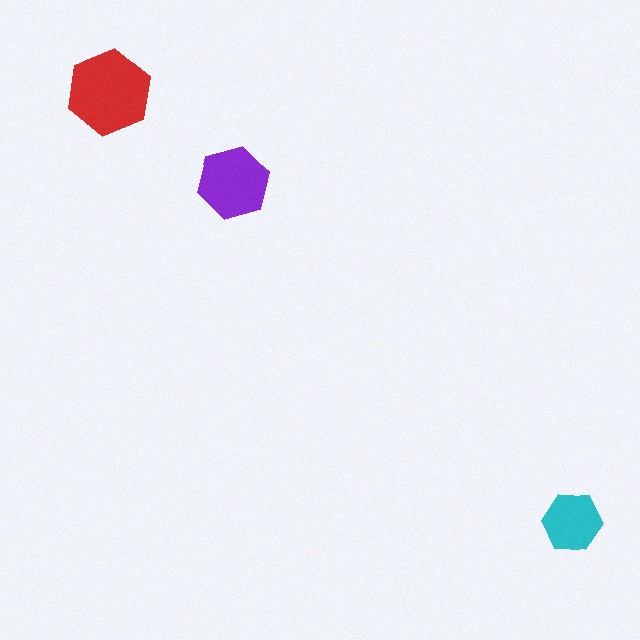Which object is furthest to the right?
The cyan hexagon is rightmost.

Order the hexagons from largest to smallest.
the red one, the purple one, the cyan one.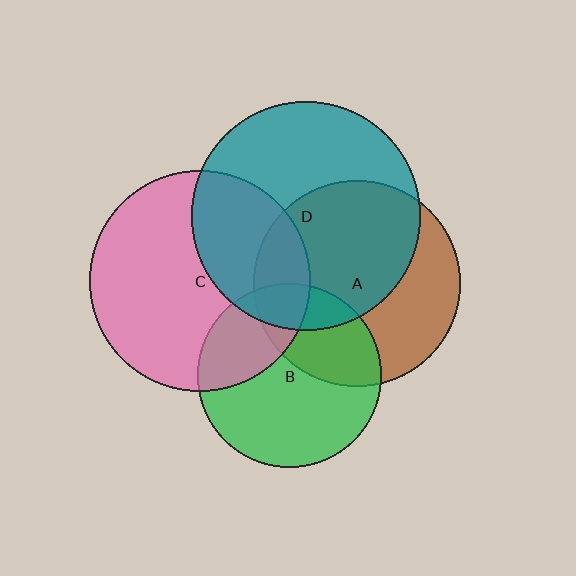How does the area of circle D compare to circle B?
Approximately 1.5 times.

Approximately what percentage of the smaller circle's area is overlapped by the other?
Approximately 35%.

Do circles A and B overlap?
Yes.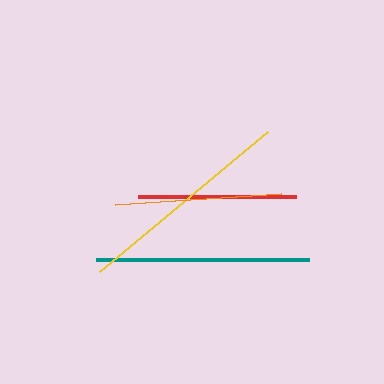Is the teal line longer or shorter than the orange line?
The teal line is longer than the orange line.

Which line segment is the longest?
The yellow line is the longest at approximately 220 pixels.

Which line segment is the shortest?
The red line is the shortest at approximately 158 pixels.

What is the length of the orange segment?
The orange segment is approximately 167 pixels long.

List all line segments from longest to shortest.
From longest to shortest: yellow, teal, orange, red.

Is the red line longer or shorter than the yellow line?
The yellow line is longer than the red line.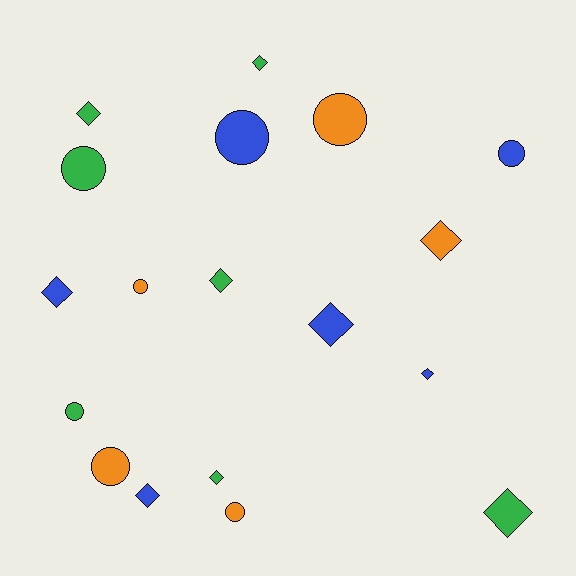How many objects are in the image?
There are 18 objects.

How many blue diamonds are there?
There are 4 blue diamonds.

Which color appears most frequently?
Green, with 7 objects.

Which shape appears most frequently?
Diamond, with 10 objects.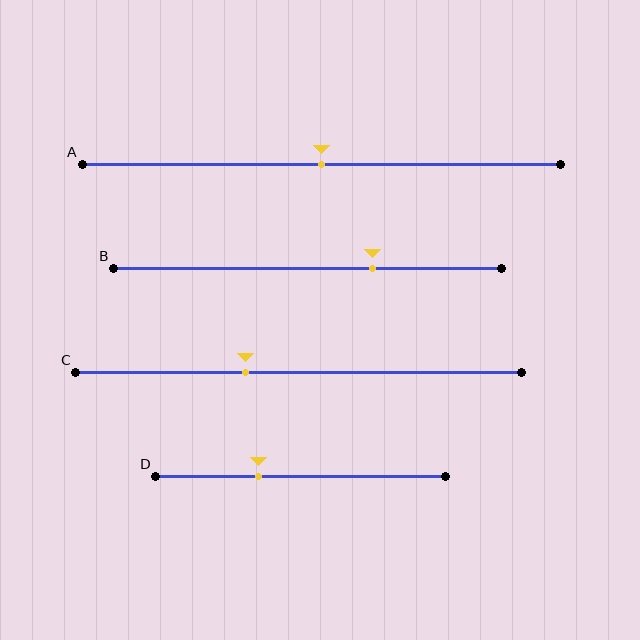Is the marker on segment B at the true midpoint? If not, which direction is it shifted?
No, the marker on segment B is shifted to the right by about 17% of the segment length.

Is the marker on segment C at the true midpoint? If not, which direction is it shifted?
No, the marker on segment C is shifted to the left by about 12% of the segment length.